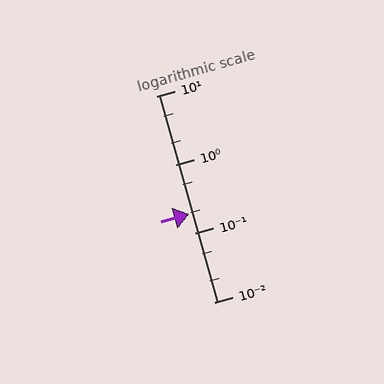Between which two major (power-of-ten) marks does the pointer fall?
The pointer is between 0.1 and 1.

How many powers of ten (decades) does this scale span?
The scale spans 3 decades, from 0.01 to 10.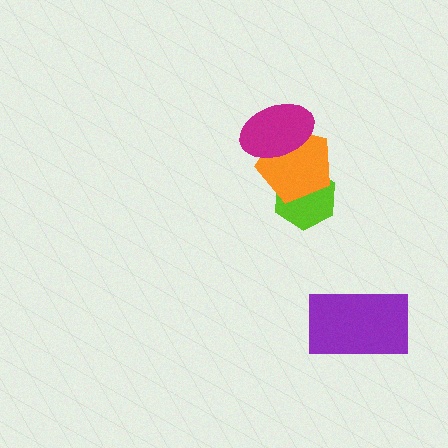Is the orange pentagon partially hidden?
Yes, it is partially covered by another shape.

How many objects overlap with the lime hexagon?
1 object overlaps with the lime hexagon.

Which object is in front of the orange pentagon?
The magenta ellipse is in front of the orange pentagon.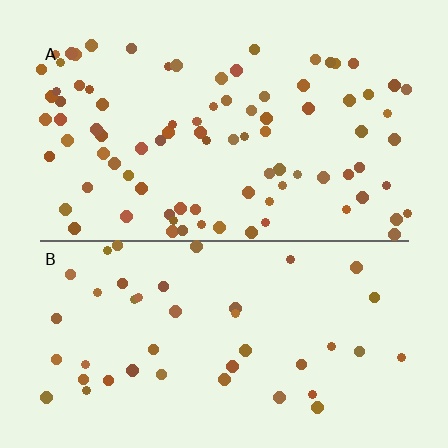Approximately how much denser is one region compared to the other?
Approximately 2.0× — region A over region B.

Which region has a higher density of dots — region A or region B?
A (the top).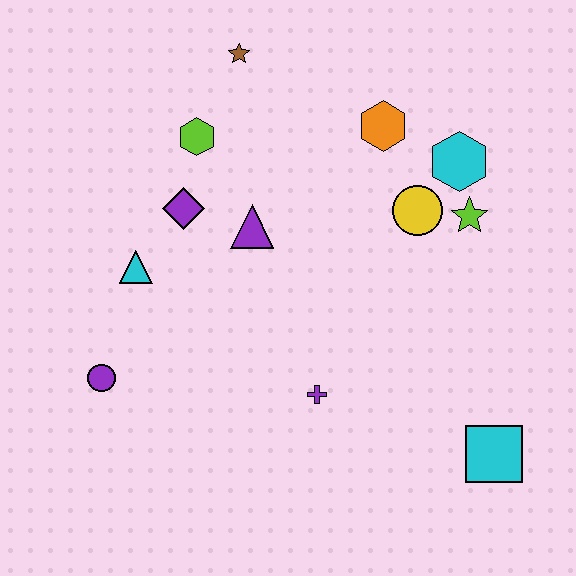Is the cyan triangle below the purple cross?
No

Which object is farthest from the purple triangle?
The cyan square is farthest from the purple triangle.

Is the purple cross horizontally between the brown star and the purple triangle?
No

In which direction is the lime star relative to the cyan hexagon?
The lime star is below the cyan hexagon.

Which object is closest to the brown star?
The lime hexagon is closest to the brown star.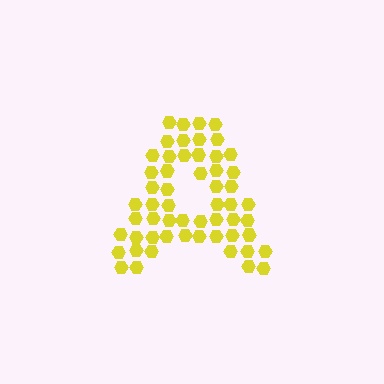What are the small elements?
The small elements are hexagons.